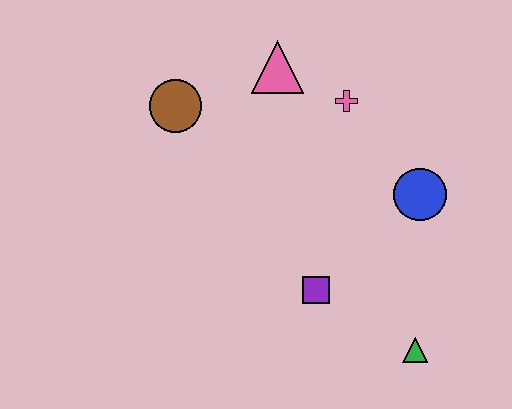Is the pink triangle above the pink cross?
Yes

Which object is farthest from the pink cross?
The green triangle is farthest from the pink cross.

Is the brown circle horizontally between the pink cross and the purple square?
No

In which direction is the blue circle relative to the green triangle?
The blue circle is above the green triangle.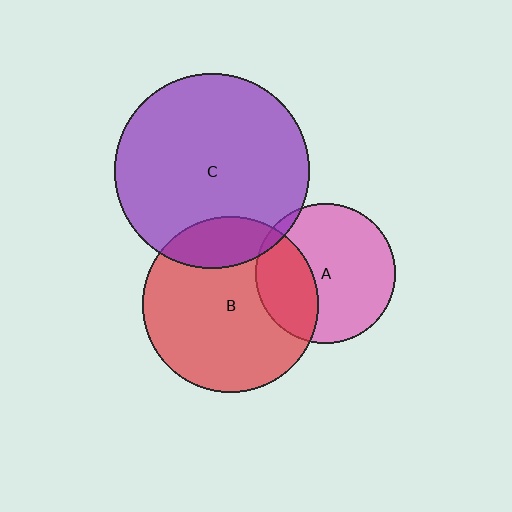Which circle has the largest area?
Circle C (purple).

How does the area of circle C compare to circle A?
Approximately 1.9 times.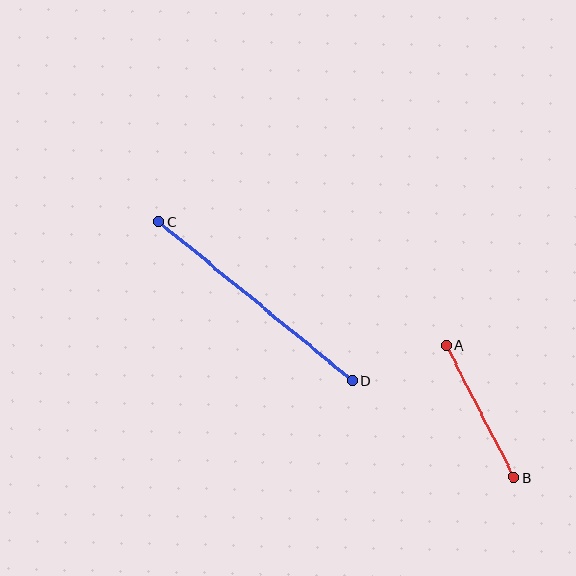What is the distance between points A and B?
The distance is approximately 148 pixels.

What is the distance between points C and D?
The distance is approximately 250 pixels.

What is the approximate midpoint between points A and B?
The midpoint is at approximately (480, 411) pixels.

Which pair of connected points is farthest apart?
Points C and D are farthest apart.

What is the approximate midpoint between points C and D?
The midpoint is at approximately (256, 301) pixels.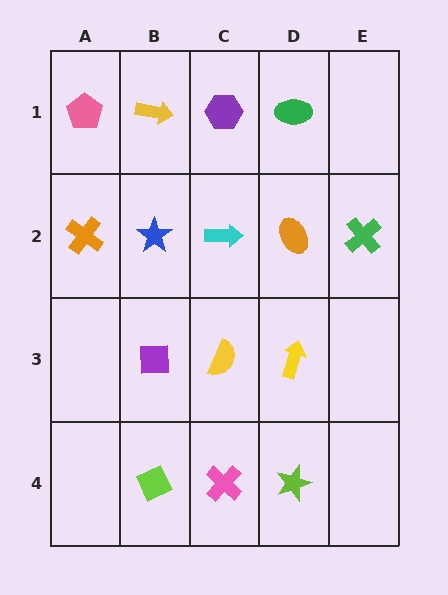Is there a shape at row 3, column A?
No, that cell is empty.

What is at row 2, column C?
A cyan arrow.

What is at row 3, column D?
A yellow arrow.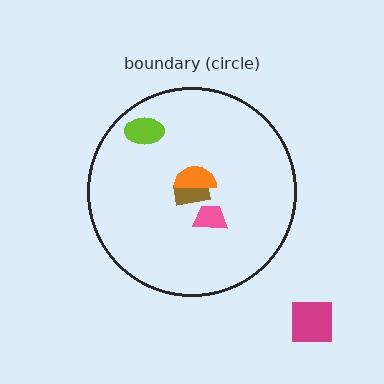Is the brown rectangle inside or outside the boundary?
Inside.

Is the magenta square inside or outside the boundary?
Outside.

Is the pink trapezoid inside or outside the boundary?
Inside.